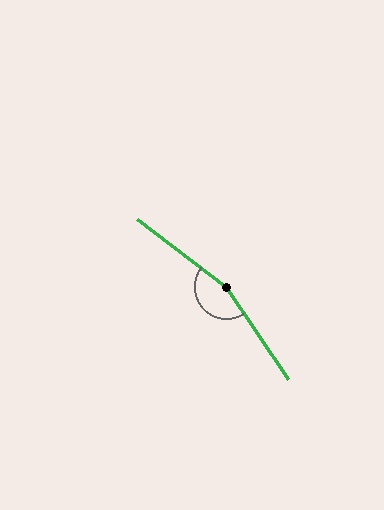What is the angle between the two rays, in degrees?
Approximately 161 degrees.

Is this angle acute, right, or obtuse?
It is obtuse.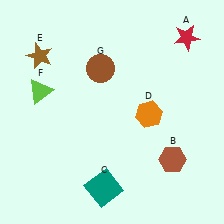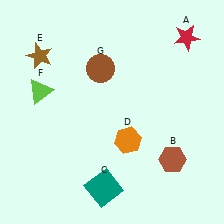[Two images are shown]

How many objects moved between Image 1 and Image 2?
1 object moved between the two images.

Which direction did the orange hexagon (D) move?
The orange hexagon (D) moved down.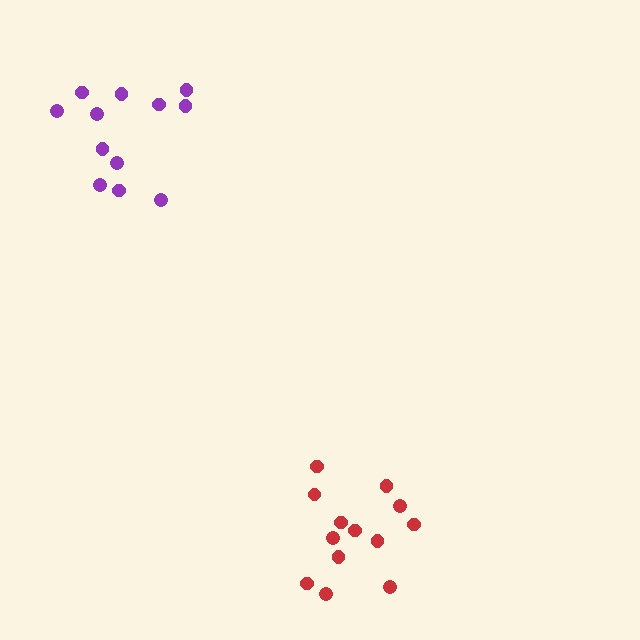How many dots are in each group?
Group 1: 13 dots, Group 2: 12 dots (25 total).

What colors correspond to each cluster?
The clusters are colored: red, purple.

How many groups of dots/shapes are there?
There are 2 groups.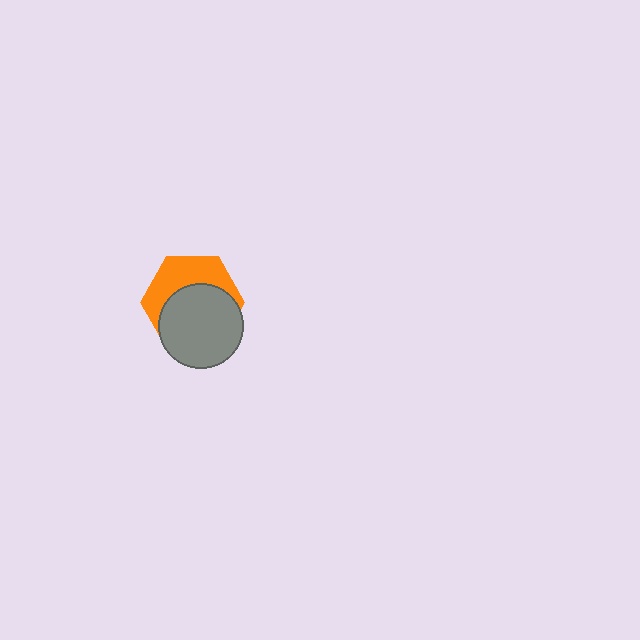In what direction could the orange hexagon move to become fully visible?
The orange hexagon could move up. That would shift it out from behind the gray circle entirely.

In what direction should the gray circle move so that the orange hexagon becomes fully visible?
The gray circle should move down. That is the shortest direction to clear the overlap and leave the orange hexagon fully visible.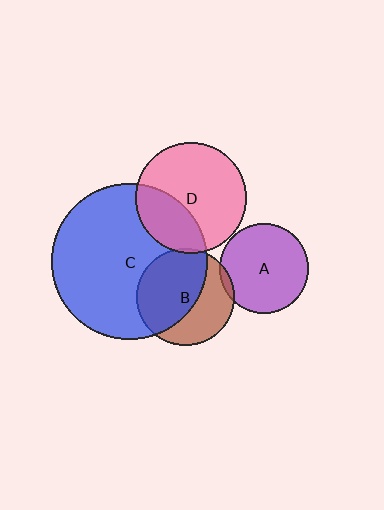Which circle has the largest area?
Circle C (blue).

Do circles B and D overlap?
Yes.